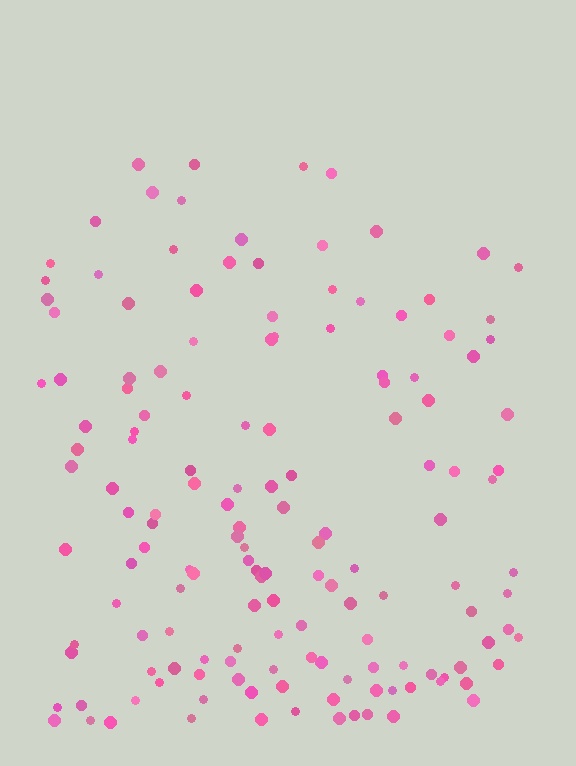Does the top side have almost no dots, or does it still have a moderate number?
Still a moderate number, just noticeably fewer than the bottom.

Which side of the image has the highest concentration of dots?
The bottom.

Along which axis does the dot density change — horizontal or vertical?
Vertical.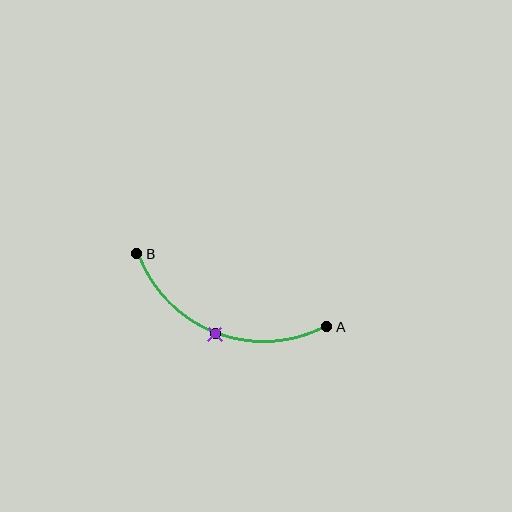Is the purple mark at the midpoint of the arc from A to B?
Yes. The purple mark lies on the arc at equal arc-length from both A and B — it is the arc midpoint.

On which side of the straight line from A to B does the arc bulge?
The arc bulges below the straight line connecting A and B.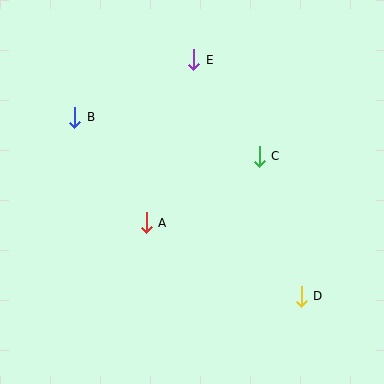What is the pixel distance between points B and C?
The distance between B and C is 189 pixels.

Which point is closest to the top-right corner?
Point E is closest to the top-right corner.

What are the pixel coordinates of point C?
Point C is at (259, 156).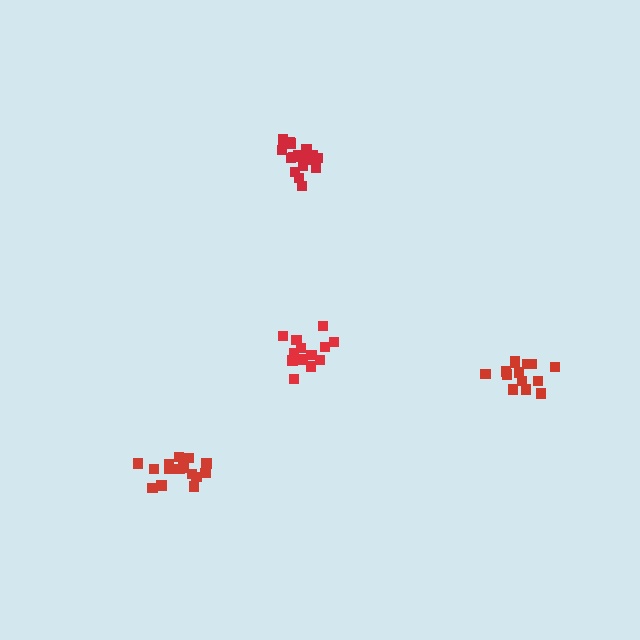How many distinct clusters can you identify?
There are 4 distinct clusters.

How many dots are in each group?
Group 1: 15 dots, Group 2: 16 dots, Group 3: 14 dots, Group 4: 14 dots (59 total).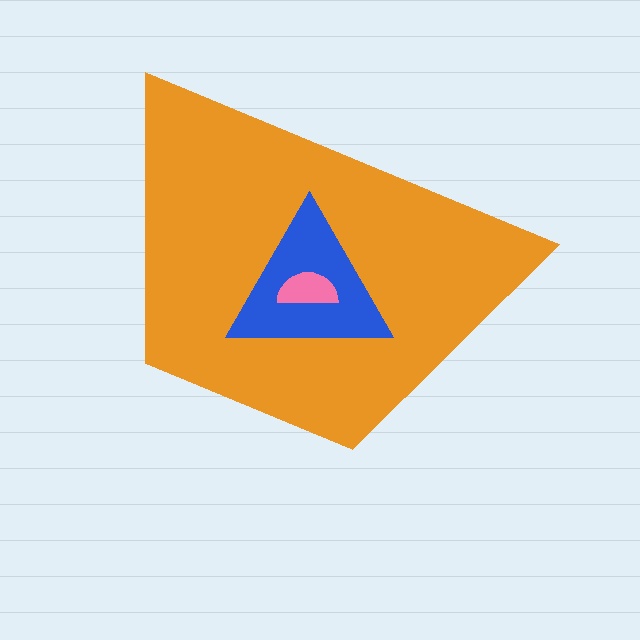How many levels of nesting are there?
3.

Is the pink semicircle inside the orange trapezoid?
Yes.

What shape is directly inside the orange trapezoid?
The blue triangle.